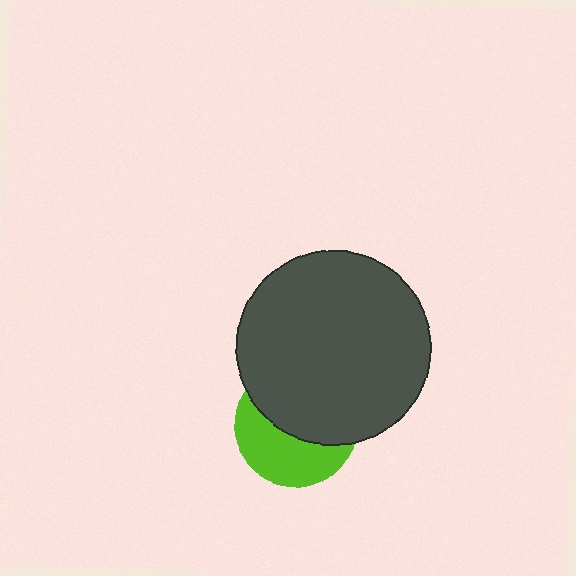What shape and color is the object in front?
The object in front is a dark gray circle.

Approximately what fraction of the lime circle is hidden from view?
Roughly 55% of the lime circle is hidden behind the dark gray circle.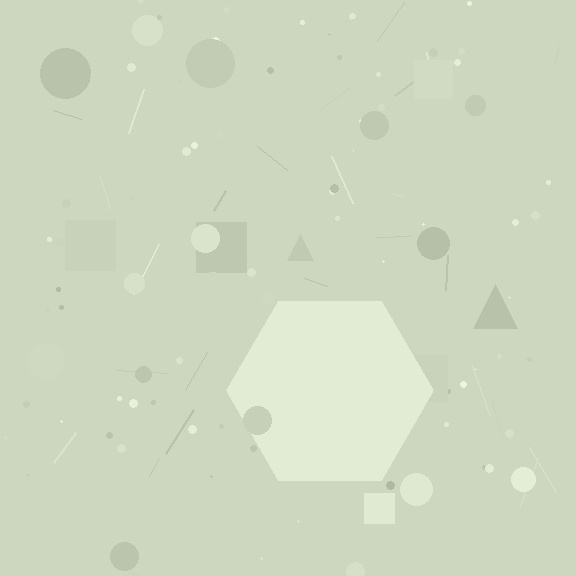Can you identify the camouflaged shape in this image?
The camouflaged shape is a hexagon.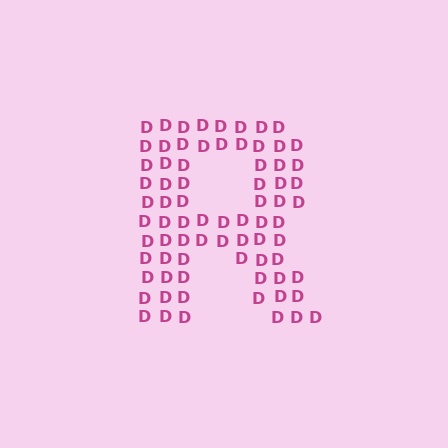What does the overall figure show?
The overall figure shows the letter R.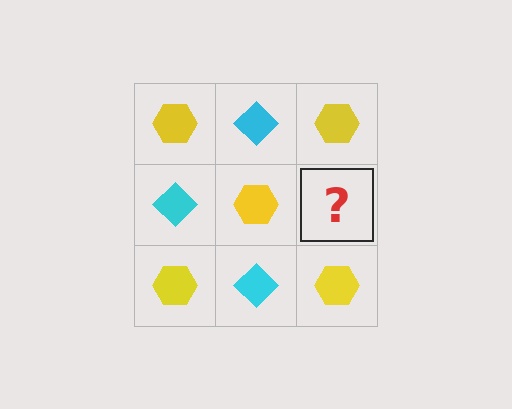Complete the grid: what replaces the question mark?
The question mark should be replaced with a cyan diamond.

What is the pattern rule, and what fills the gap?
The rule is that it alternates yellow hexagon and cyan diamond in a checkerboard pattern. The gap should be filled with a cyan diamond.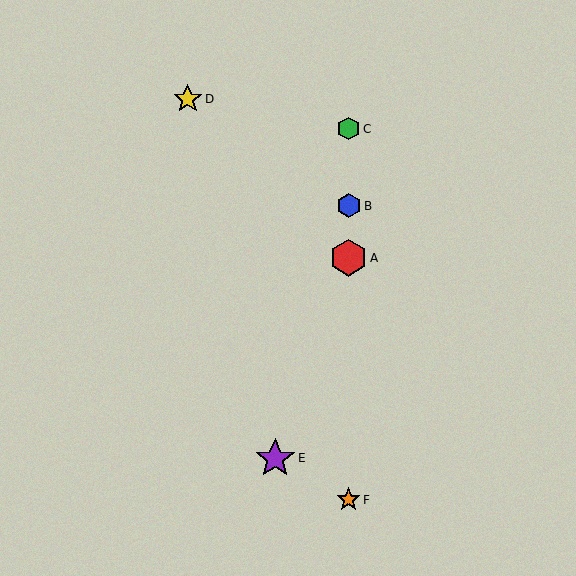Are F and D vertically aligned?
No, F is at x≈349 and D is at x≈188.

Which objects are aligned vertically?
Objects A, B, C, F are aligned vertically.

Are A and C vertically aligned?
Yes, both are at x≈349.